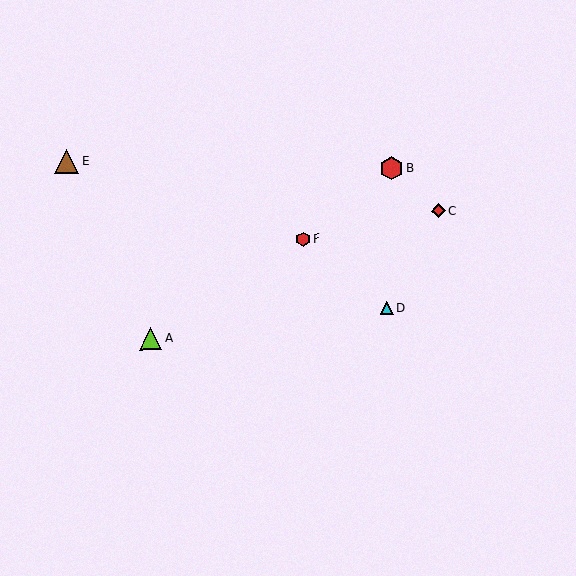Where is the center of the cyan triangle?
The center of the cyan triangle is at (387, 308).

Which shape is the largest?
The brown triangle (labeled E) is the largest.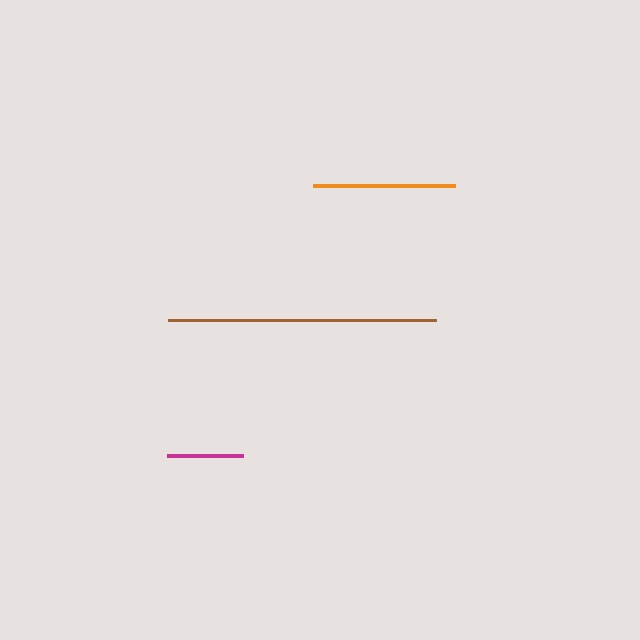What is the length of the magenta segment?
The magenta segment is approximately 76 pixels long.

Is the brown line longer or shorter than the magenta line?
The brown line is longer than the magenta line.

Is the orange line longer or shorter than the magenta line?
The orange line is longer than the magenta line.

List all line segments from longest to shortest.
From longest to shortest: brown, orange, magenta.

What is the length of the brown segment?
The brown segment is approximately 269 pixels long.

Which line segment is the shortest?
The magenta line is the shortest at approximately 76 pixels.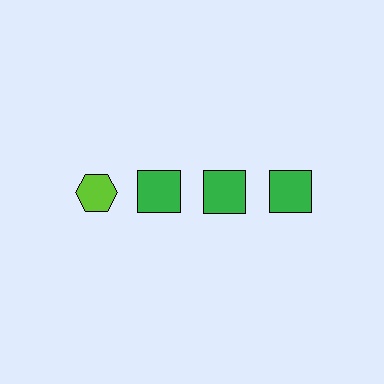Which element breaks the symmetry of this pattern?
The lime hexagon in the top row, leftmost column breaks the symmetry. All other shapes are green squares.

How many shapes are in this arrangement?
There are 4 shapes arranged in a grid pattern.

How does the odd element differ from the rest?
It differs in both color (lime instead of green) and shape (hexagon instead of square).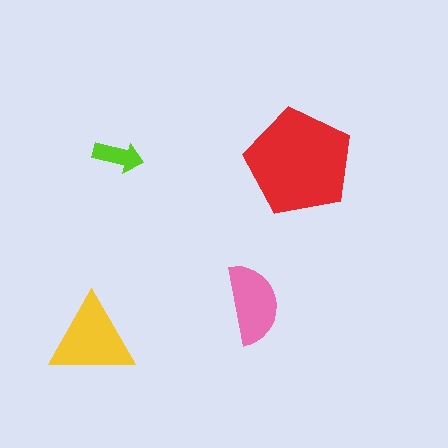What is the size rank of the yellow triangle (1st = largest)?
2nd.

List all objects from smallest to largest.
The lime arrow, the pink semicircle, the yellow triangle, the red pentagon.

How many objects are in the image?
There are 4 objects in the image.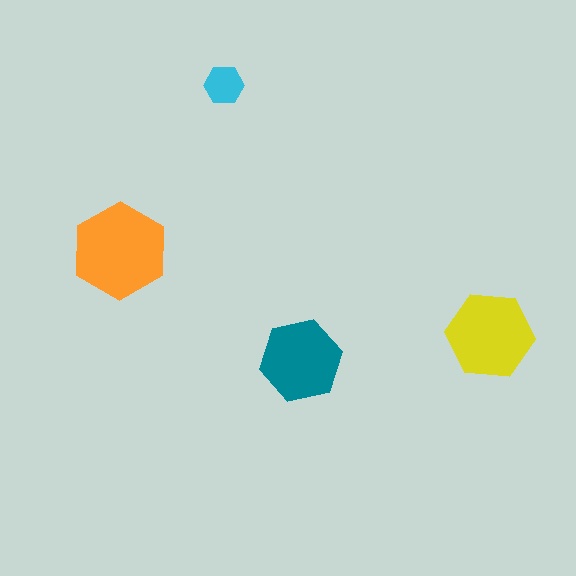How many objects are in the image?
There are 4 objects in the image.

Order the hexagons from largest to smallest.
the orange one, the yellow one, the teal one, the cyan one.